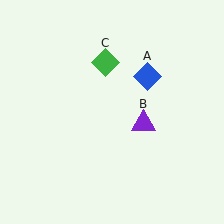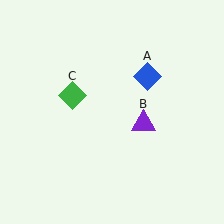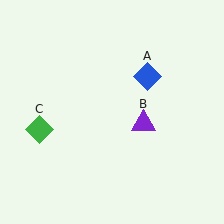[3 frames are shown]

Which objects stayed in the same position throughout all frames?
Blue diamond (object A) and purple triangle (object B) remained stationary.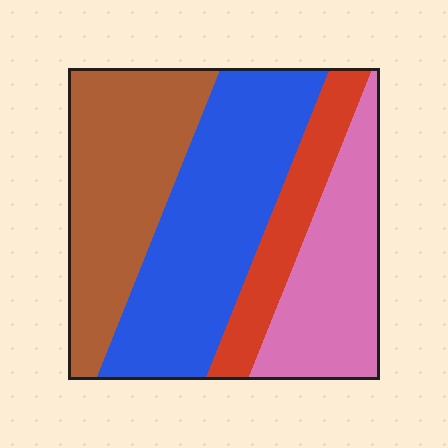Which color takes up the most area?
Blue, at roughly 35%.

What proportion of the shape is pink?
Pink takes up about one fifth (1/5) of the shape.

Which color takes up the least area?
Red, at roughly 15%.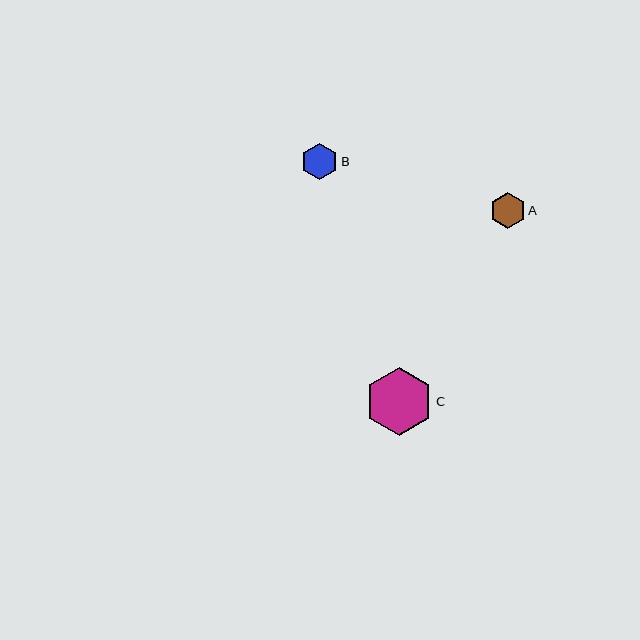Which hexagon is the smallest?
Hexagon A is the smallest with a size of approximately 35 pixels.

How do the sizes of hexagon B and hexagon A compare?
Hexagon B and hexagon A are approximately the same size.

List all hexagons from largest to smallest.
From largest to smallest: C, B, A.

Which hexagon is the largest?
Hexagon C is the largest with a size of approximately 68 pixels.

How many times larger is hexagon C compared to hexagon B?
Hexagon C is approximately 1.8 times the size of hexagon B.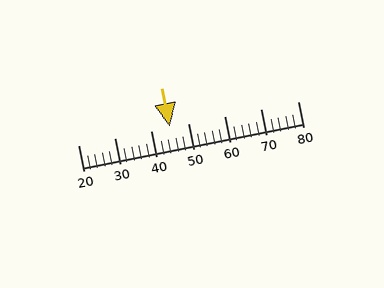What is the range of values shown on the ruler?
The ruler shows values from 20 to 80.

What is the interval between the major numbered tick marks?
The major tick marks are spaced 10 units apart.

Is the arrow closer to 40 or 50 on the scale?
The arrow is closer to 50.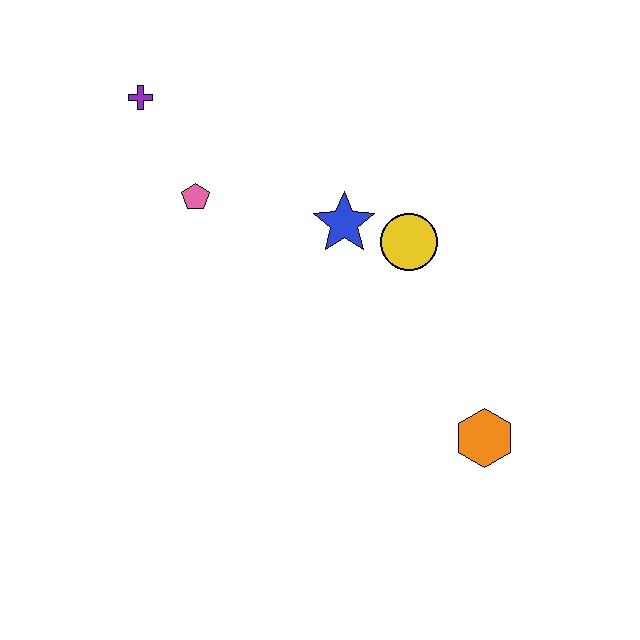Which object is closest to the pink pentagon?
The purple cross is closest to the pink pentagon.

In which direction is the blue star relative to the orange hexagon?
The blue star is above the orange hexagon.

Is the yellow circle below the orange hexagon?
No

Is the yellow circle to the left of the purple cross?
No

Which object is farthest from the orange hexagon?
The purple cross is farthest from the orange hexagon.